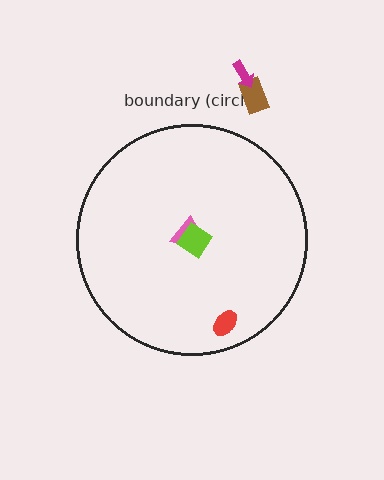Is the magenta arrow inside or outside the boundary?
Outside.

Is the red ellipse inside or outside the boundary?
Inside.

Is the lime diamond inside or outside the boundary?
Inside.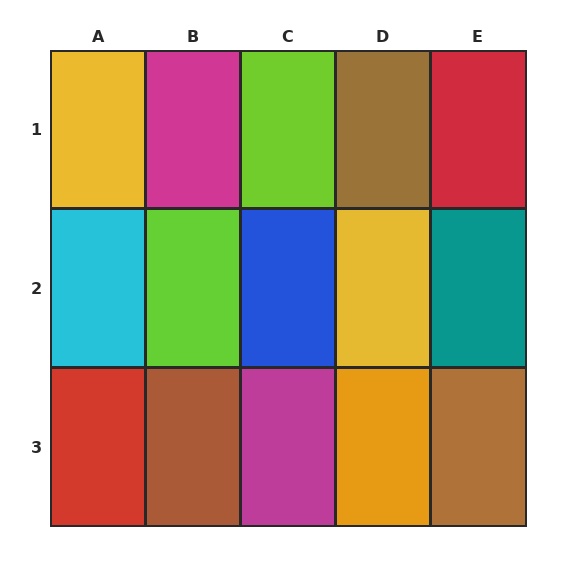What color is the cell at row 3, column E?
Brown.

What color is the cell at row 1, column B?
Magenta.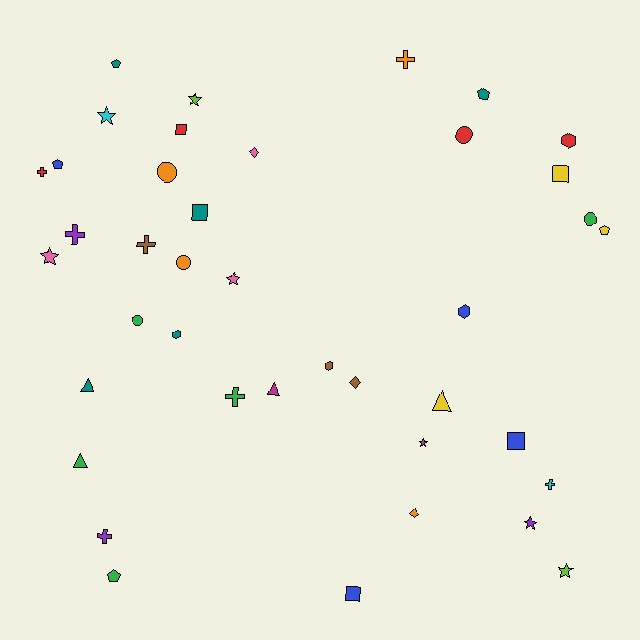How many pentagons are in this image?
There are 5 pentagons.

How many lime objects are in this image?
There are 2 lime objects.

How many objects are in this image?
There are 40 objects.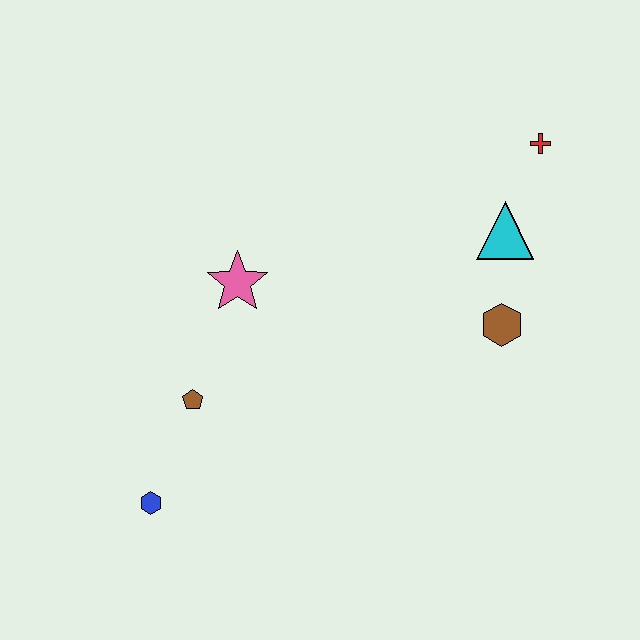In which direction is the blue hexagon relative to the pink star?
The blue hexagon is below the pink star.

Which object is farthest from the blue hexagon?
The red cross is farthest from the blue hexagon.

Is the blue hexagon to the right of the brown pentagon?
No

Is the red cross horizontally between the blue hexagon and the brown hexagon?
No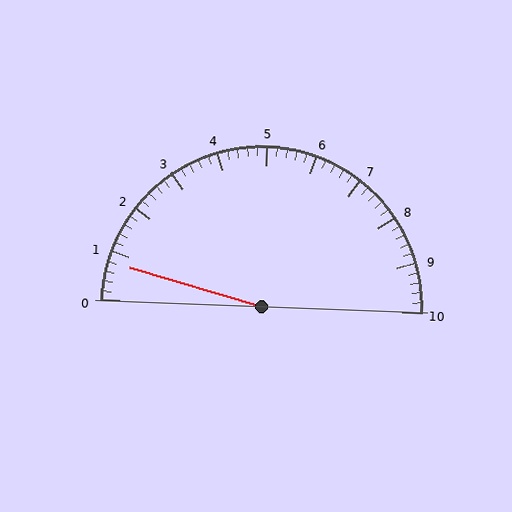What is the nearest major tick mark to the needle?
The nearest major tick mark is 1.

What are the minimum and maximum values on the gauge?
The gauge ranges from 0 to 10.